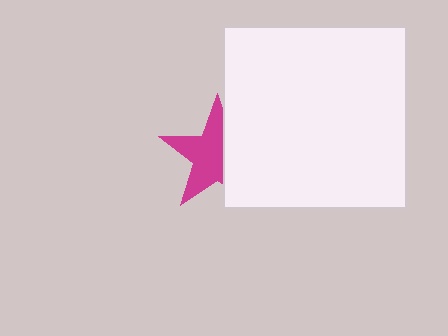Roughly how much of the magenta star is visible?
About half of it is visible (roughly 61%).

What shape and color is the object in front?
The object in front is a white square.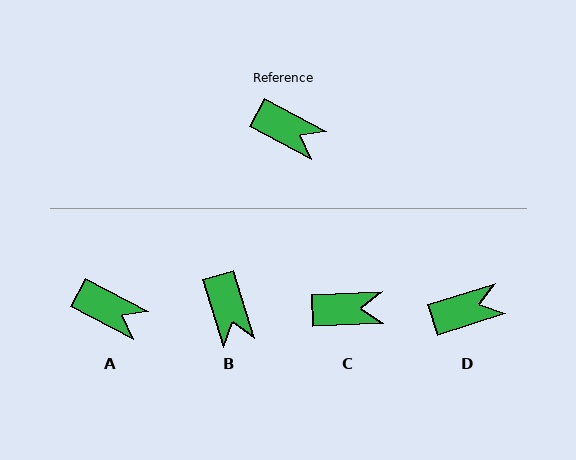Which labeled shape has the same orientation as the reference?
A.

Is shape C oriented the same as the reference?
No, it is off by about 31 degrees.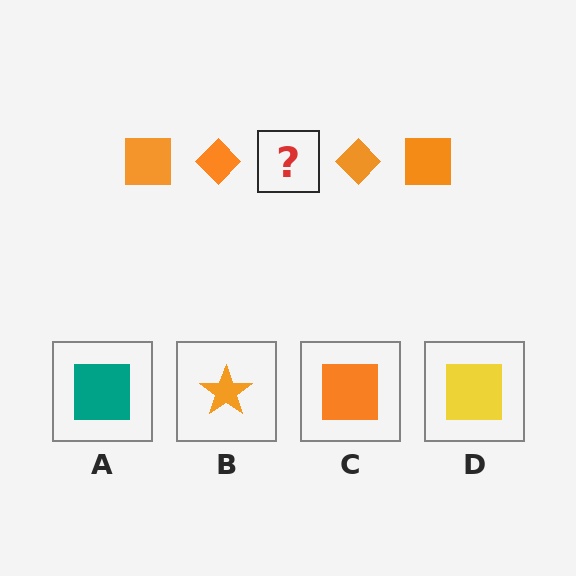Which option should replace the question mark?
Option C.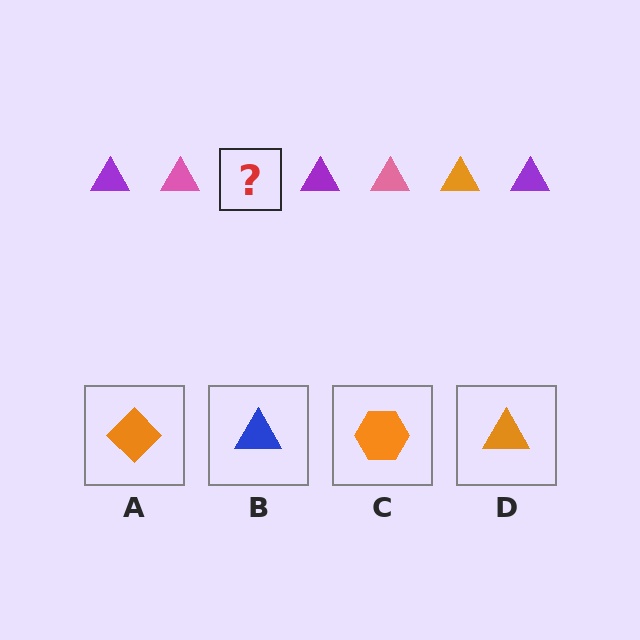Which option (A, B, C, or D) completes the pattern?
D.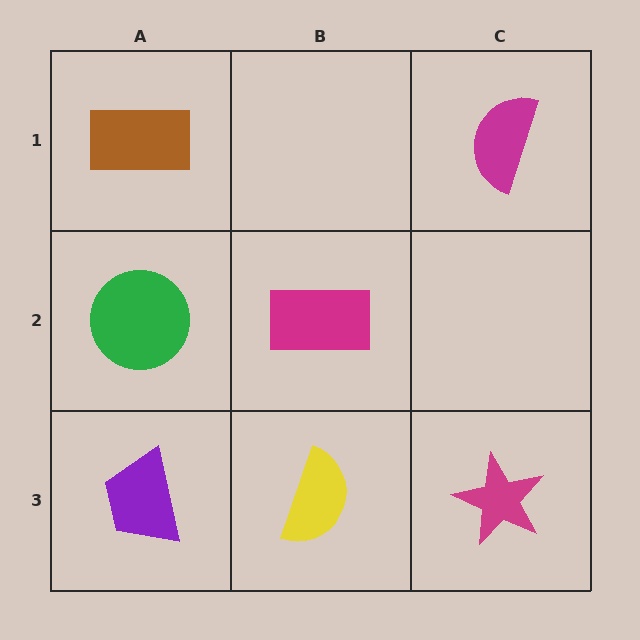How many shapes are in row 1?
2 shapes.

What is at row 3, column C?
A magenta star.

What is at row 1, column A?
A brown rectangle.